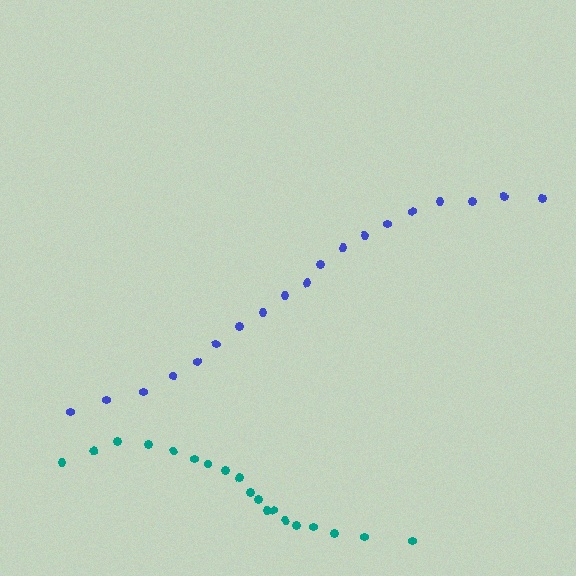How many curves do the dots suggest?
There are 2 distinct paths.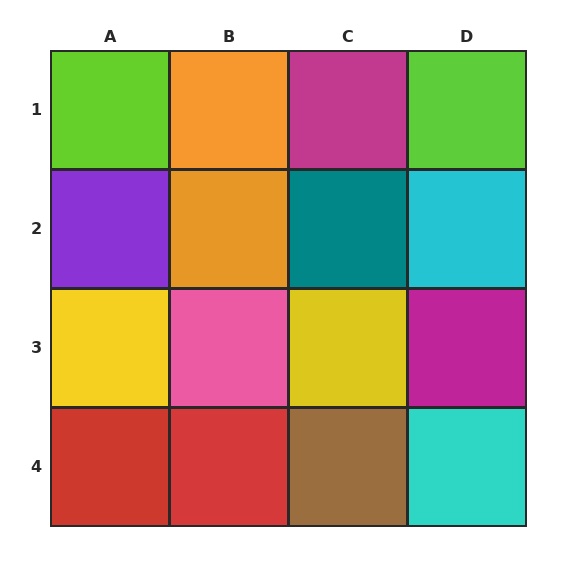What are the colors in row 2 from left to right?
Purple, orange, teal, cyan.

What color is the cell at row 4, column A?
Red.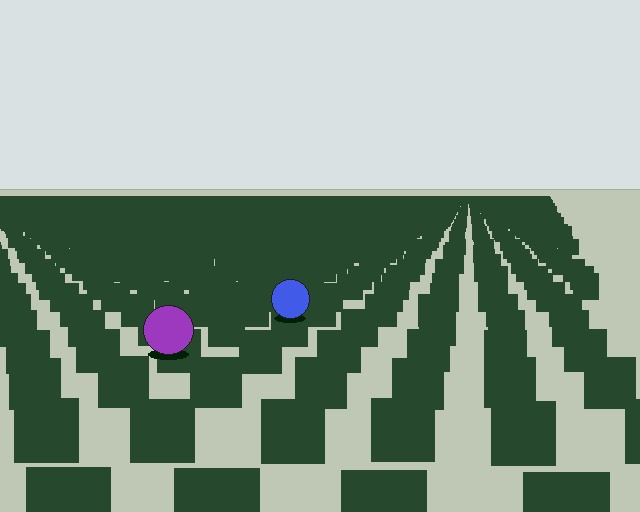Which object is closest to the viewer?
The purple circle is closest. The texture marks near it are larger and more spread out.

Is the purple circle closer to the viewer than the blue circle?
Yes. The purple circle is closer — you can tell from the texture gradient: the ground texture is coarser near it.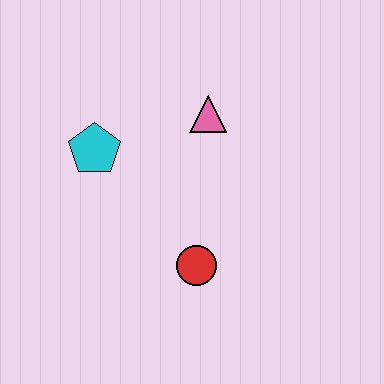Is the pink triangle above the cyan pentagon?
Yes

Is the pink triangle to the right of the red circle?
Yes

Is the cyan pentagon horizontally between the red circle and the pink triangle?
No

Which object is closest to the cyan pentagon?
The pink triangle is closest to the cyan pentagon.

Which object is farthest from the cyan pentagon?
The red circle is farthest from the cyan pentagon.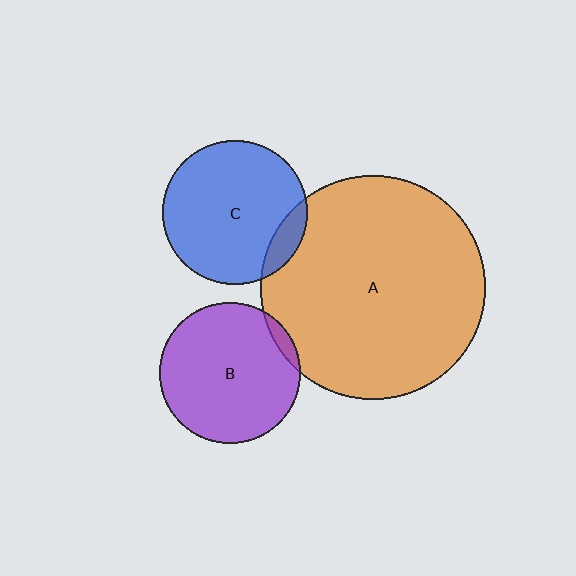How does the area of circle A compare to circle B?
Approximately 2.5 times.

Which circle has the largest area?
Circle A (orange).